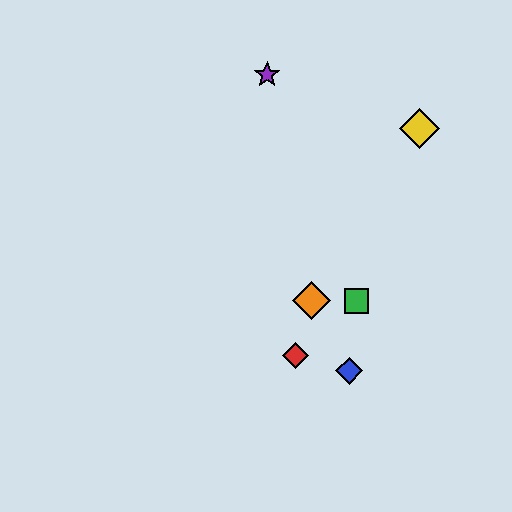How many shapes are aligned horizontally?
2 shapes (the green square, the orange diamond) are aligned horizontally.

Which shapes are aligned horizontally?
The green square, the orange diamond are aligned horizontally.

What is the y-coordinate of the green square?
The green square is at y≈301.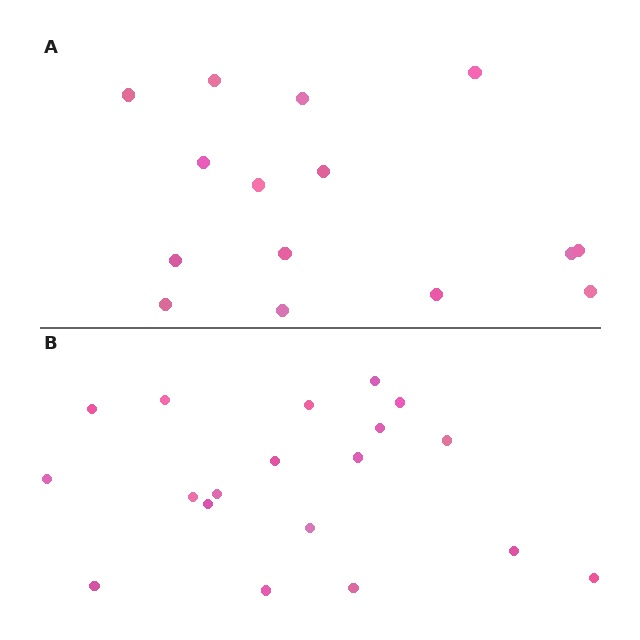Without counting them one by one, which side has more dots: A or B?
Region B (the bottom region) has more dots.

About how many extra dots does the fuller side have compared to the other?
Region B has about 4 more dots than region A.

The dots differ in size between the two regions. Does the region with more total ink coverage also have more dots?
No. Region A has more total ink coverage because its dots are larger, but region B actually contains more individual dots. Total area can be misleading — the number of items is what matters here.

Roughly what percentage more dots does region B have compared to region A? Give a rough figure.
About 25% more.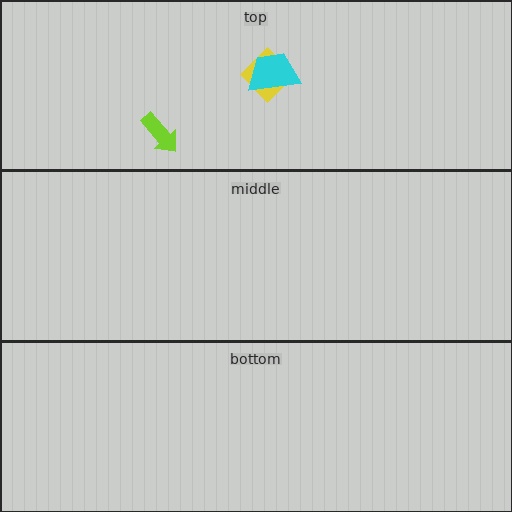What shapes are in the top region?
The lime arrow, the yellow diamond, the cyan trapezoid.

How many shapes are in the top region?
3.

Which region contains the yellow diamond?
The top region.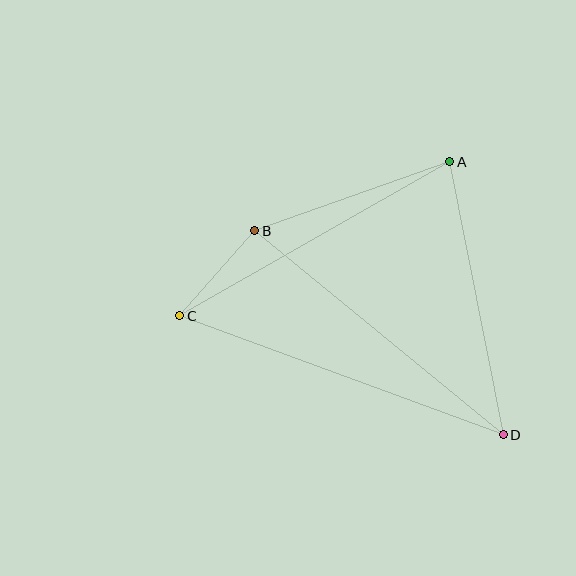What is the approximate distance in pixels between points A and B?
The distance between A and B is approximately 207 pixels.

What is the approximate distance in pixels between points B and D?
The distance between B and D is approximately 322 pixels.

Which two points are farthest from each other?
Points C and D are farthest from each other.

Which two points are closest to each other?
Points B and C are closest to each other.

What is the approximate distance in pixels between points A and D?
The distance between A and D is approximately 278 pixels.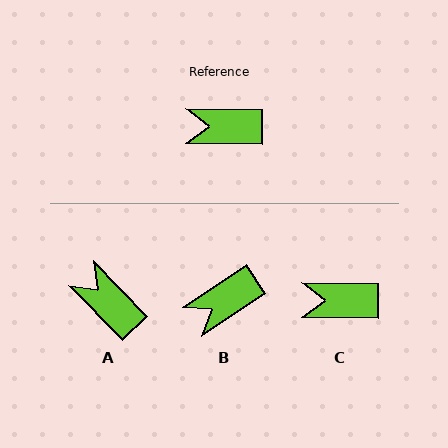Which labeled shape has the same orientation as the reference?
C.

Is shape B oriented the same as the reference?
No, it is off by about 34 degrees.